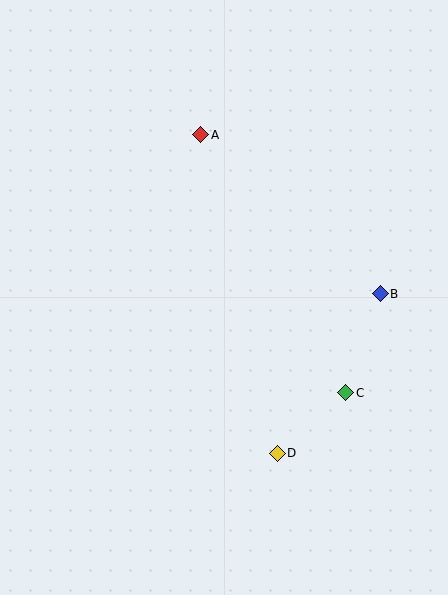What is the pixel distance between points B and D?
The distance between B and D is 190 pixels.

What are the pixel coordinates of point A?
Point A is at (201, 135).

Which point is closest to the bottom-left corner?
Point D is closest to the bottom-left corner.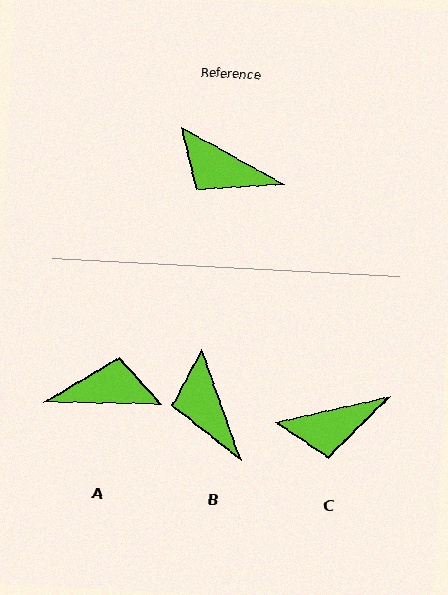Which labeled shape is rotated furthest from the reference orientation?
A, about 152 degrees away.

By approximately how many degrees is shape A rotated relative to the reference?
Approximately 152 degrees clockwise.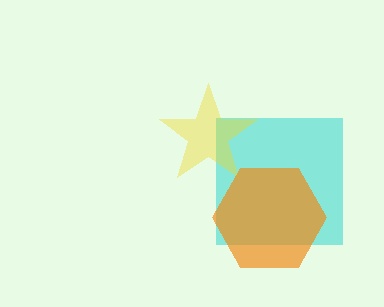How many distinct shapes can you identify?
There are 3 distinct shapes: a cyan square, a yellow star, an orange hexagon.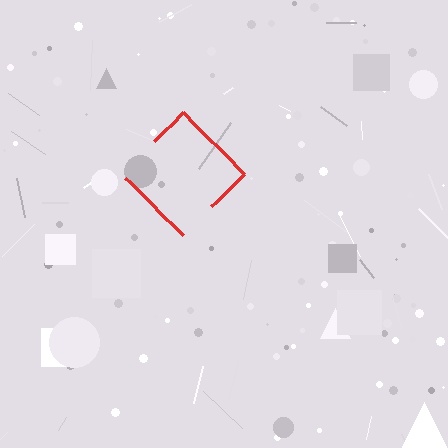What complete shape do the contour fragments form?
The contour fragments form a diamond.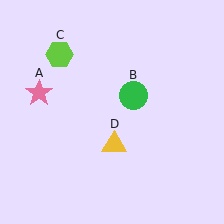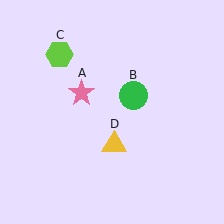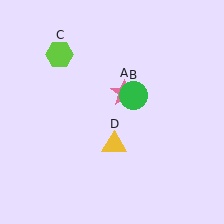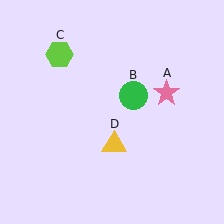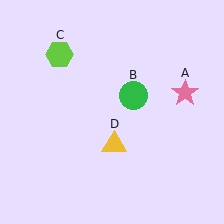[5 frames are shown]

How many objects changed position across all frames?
1 object changed position: pink star (object A).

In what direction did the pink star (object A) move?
The pink star (object A) moved right.